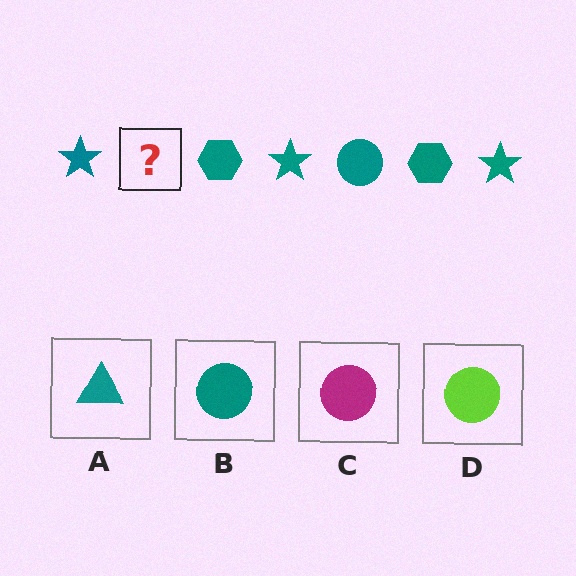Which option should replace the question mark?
Option B.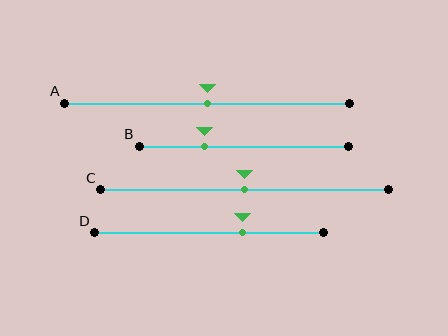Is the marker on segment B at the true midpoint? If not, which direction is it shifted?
No, the marker on segment B is shifted to the left by about 19% of the segment length.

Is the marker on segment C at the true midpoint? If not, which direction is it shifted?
Yes, the marker on segment C is at the true midpoint.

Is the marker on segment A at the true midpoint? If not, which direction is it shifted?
Yes, the marker on segment A is at the true midpoint.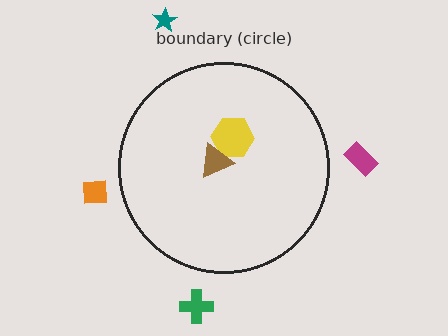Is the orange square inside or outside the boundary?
Outside.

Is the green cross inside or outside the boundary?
Outside.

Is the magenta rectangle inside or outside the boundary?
Outside.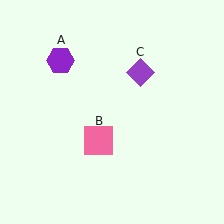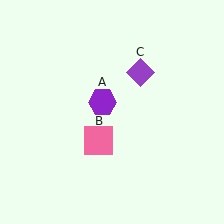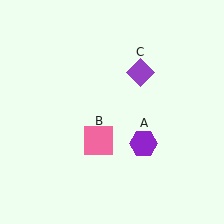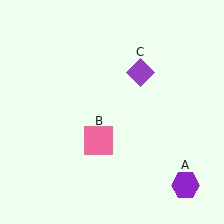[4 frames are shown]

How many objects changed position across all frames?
1 object changed position: purple hexagon (object A).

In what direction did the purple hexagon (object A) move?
The purple hexagon (object A) moved down and to the right.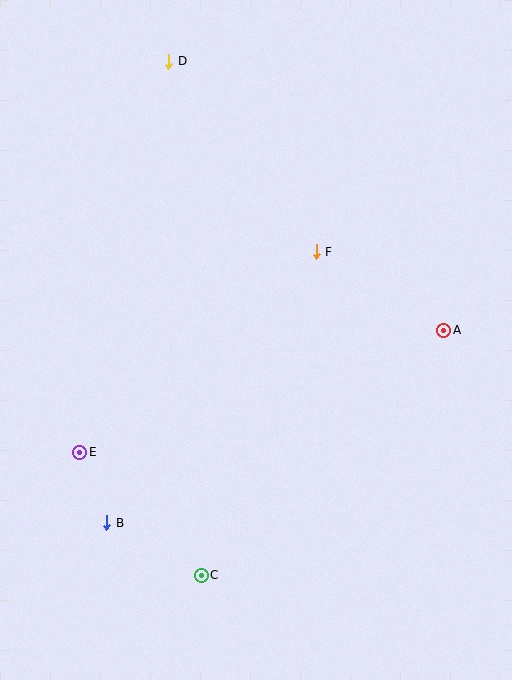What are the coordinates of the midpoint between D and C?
The midpoint between D and C is at (185, 318).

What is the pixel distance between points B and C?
The distance between B and C is 108 pixels.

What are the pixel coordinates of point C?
Point C is at (201, 575).